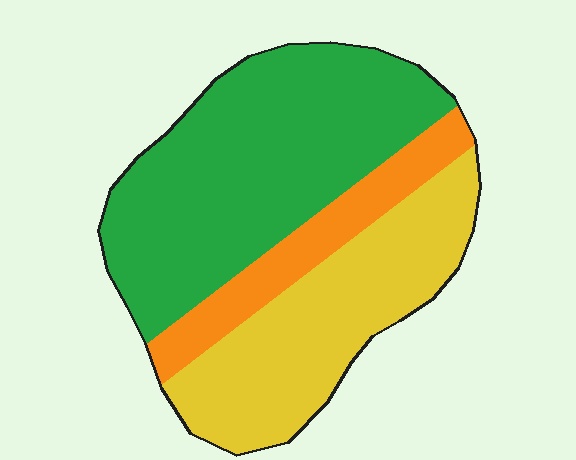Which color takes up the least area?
Orange, at roughly 15%.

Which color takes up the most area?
Green, at roughly 50%.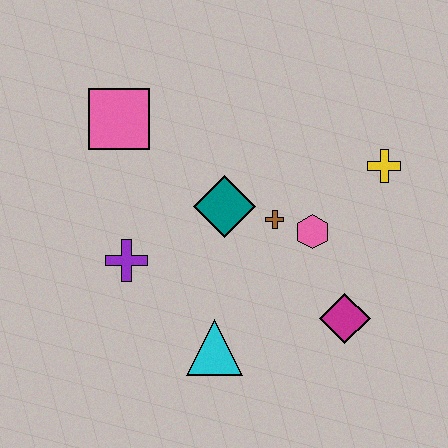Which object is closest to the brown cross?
The pink hexagon is closest to the brown cross.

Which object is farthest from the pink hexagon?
The pink square is farthest from the pink hexagon.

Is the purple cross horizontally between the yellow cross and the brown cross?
No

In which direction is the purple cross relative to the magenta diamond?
The purple cross is to the left of the magenta diamond.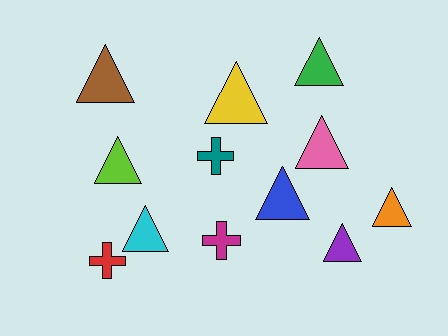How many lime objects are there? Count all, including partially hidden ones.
There is 1 lime object.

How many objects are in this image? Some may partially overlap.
There are 12 objects.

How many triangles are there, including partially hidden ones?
There are 9 triangles.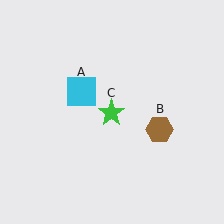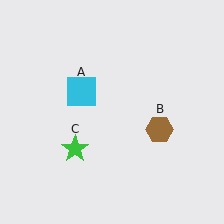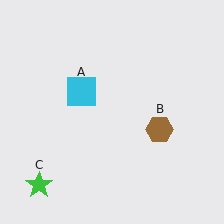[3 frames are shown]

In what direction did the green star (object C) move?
The green star (object C) moved down and to the left.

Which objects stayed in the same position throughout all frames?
Cyan square (object A) and brown hexagon (object B) remained stationary.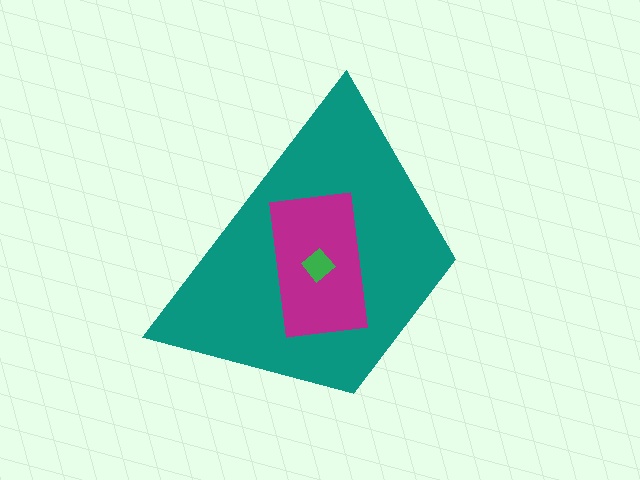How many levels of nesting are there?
3.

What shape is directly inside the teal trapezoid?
The magenta rectangle.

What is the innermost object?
The green diamond.